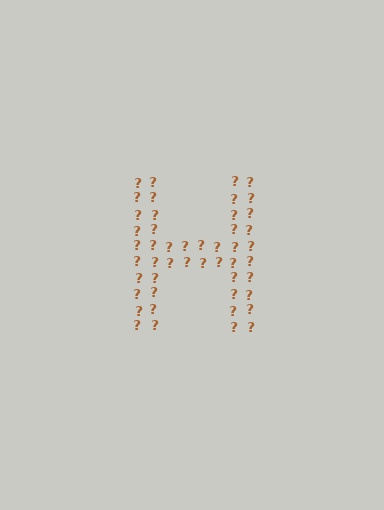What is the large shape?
The large shape is the letter H.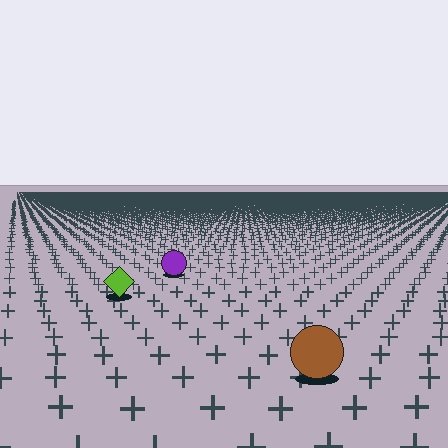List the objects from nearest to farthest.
From nearest to farthest: the brown circle, the lime diamond, the purple circle.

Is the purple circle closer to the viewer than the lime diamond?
No. The lime diamond is closer — you can tell from the texture gradient: the ground texture is coarser near it.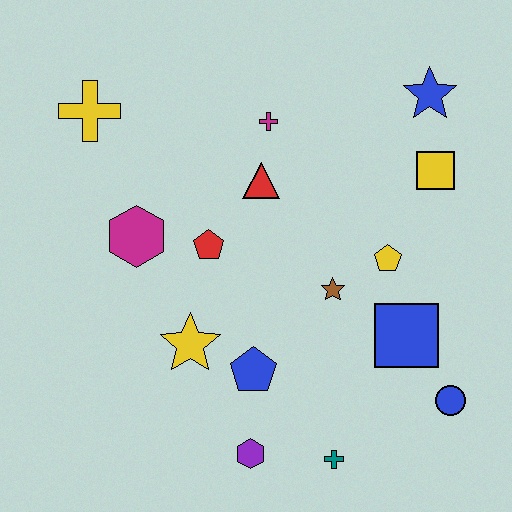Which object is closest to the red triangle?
The magenta cross is closest to the red triangle.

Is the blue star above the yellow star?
Yes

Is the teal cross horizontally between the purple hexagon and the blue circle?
Yes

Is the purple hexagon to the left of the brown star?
Yes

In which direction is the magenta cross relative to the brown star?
The magenta cross is above the brown star.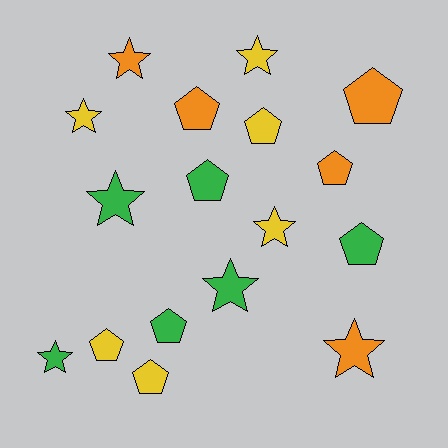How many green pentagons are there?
There are 3 green pentagons.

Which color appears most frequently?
Green, with 6 objects.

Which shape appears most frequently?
Pentagon, with 9 objects.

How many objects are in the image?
There are 17 objects.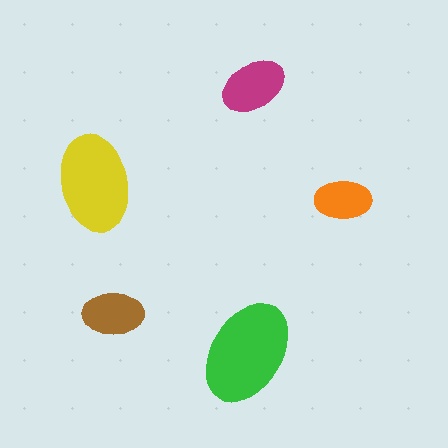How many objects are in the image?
There are 5 objects in the image.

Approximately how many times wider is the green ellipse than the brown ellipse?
About 1.5 times wider.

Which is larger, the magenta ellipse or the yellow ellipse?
The yellow one.